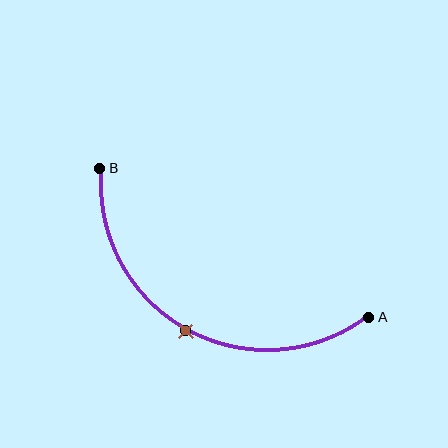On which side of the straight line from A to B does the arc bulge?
The arc bulges below the straight line connecting A and B.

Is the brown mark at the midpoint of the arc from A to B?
Yes. The brown mark lies on the arc at equal arc-length from both A and B — it is the arc midpoint.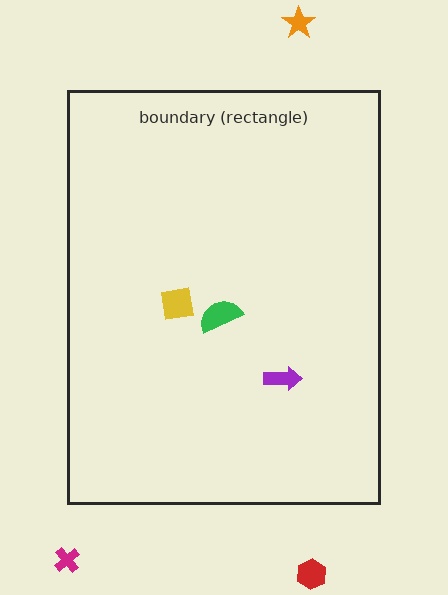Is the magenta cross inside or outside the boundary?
Outside.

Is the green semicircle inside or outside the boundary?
Inside.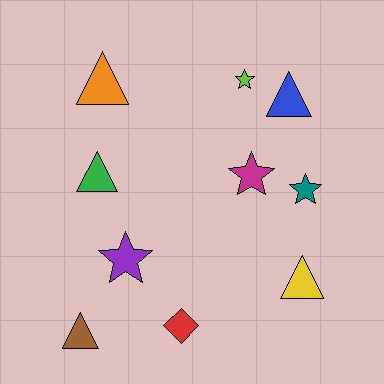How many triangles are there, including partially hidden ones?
There are 5 triangles.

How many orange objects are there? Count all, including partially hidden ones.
There is 1 orange object.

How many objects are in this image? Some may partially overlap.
There are 10 objects.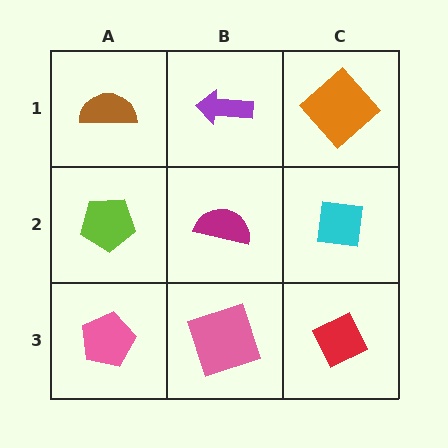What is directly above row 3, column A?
A lime pentagon.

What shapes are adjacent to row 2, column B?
A purple arrow (row 1, column B), a pink square (row 3, column B), a lime pentagon (row 2, column A), a cyan square (row 2, column C).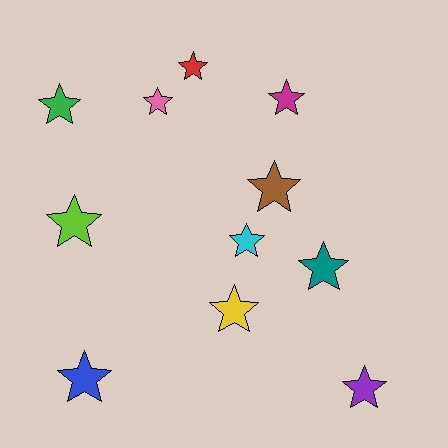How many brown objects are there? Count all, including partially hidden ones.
There is 1 brown object.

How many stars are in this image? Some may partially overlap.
There are 11 stars.